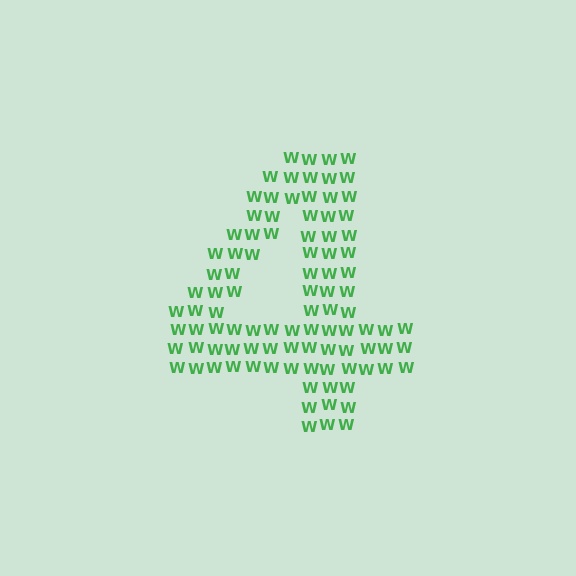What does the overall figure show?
The overall figure shows the digit 4.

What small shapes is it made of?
It is made of small letter W's.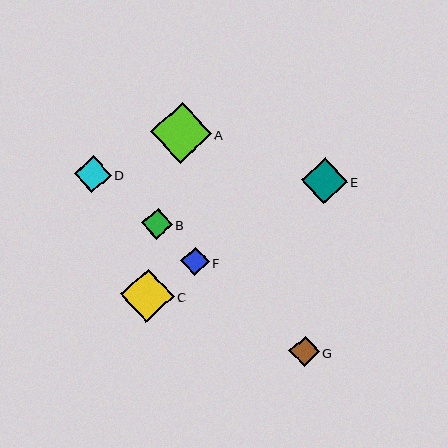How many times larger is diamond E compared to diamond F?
Diamond E is approximately 1.6 times the size of diamond F.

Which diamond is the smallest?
Diamond F is the smallest with a size of approximately 28 pixels.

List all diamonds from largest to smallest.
From largest to smallest: A, C, E, D, B, G, F.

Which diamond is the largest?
Diamond A is the largest with a size of approximately 61 pixels.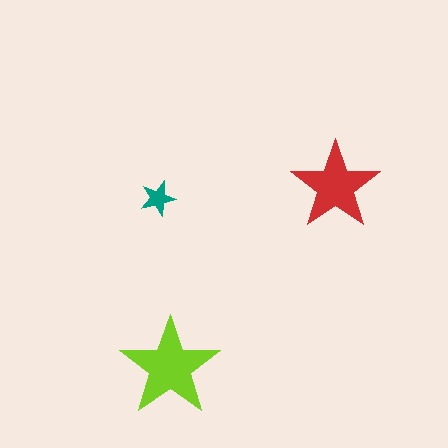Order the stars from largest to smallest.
the lime one, the red one, the teal one.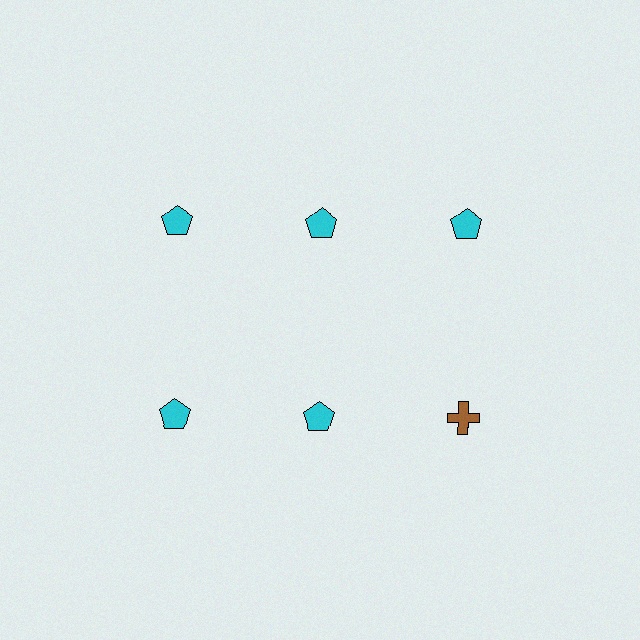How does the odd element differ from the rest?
It differs in both color (brown instead of cyan) and shape (cross instead of pentagon).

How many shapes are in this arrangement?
There are 6 shapes arranged in a grid pattern.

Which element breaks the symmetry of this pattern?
The brown cross in the second row, center column breaks the symmetry. All other shapes are cyan pentagons.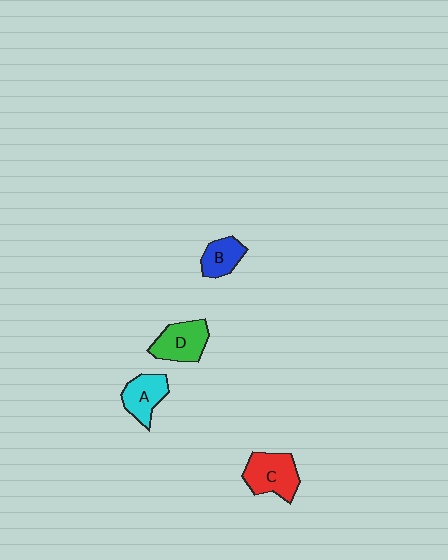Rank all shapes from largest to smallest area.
From largest to smallest: C (red), D (green), A (cyan), B (blue).